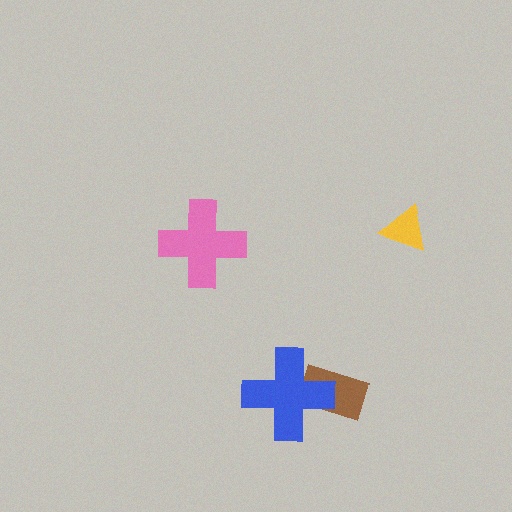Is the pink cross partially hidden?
No, no other shape covers it.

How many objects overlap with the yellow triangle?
0 objects overlap with the yellow triangle.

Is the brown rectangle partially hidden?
Yes, it is partially covered by another shape.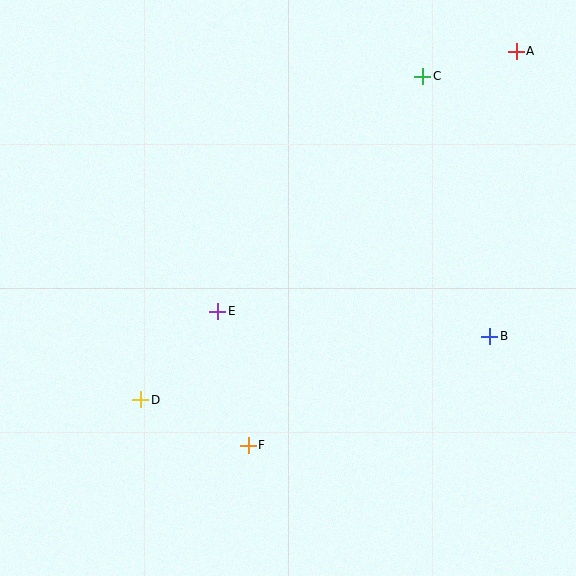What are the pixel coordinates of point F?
Point F is at (248, 445).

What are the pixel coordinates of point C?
Point C is at (423, 76).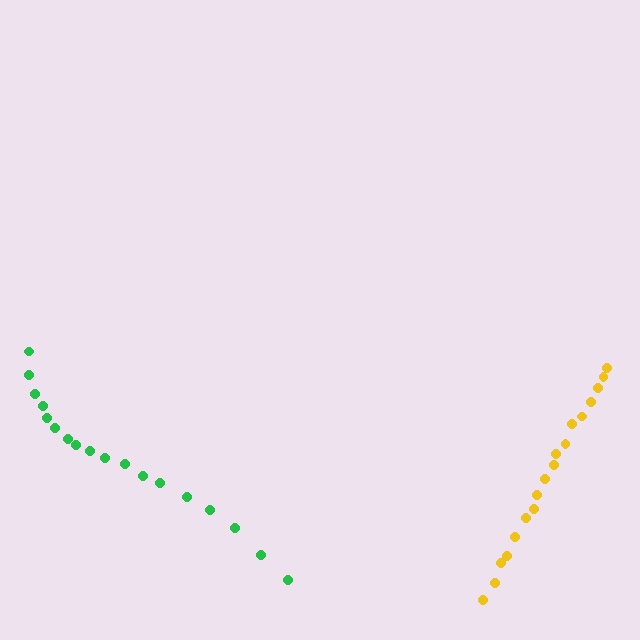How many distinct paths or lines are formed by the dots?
There are 2 distinct paths.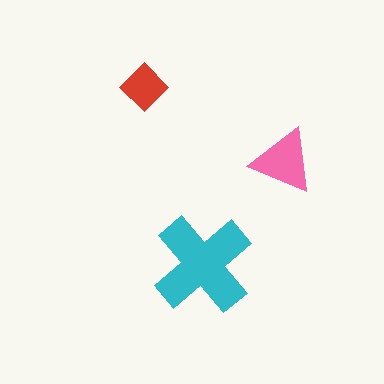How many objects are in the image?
There are 3 objects in the image.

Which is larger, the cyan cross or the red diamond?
The cyan cross.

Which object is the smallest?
The red diamond.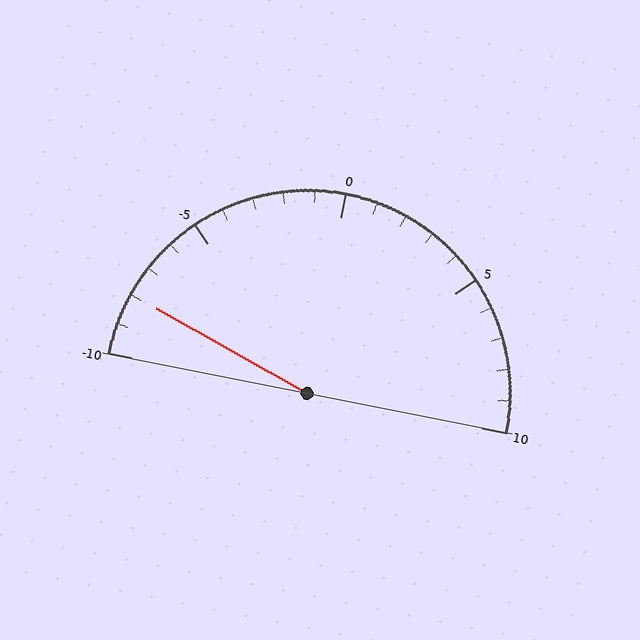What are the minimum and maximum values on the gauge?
The gauge ranges from -10 to 10.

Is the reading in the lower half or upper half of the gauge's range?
The reading is in the lower half of the range (-10 to 10).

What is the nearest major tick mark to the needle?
The nearest major tick mark is -10.